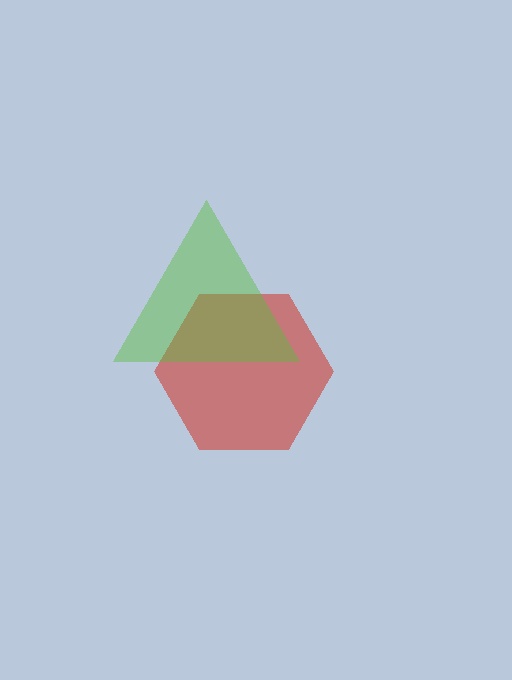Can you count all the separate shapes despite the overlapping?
Yes, there are 2 separate shapes.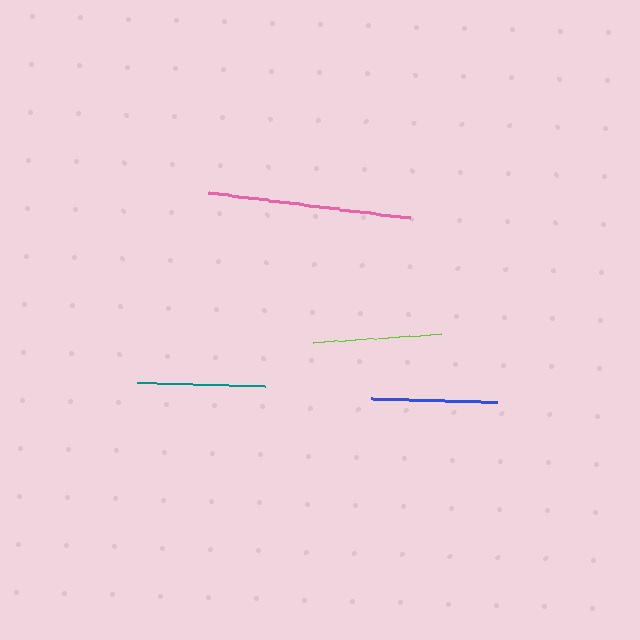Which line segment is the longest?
The pink line is the longest at approximately 203 pixels.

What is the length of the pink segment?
The pink segment is approximately 203 pixels long.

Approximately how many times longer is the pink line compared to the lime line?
The pink line is approximately 1.6 times the length of the lime line.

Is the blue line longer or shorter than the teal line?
The teal line is longer than the blue line.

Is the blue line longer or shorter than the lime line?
The lime line is longer than the blue line.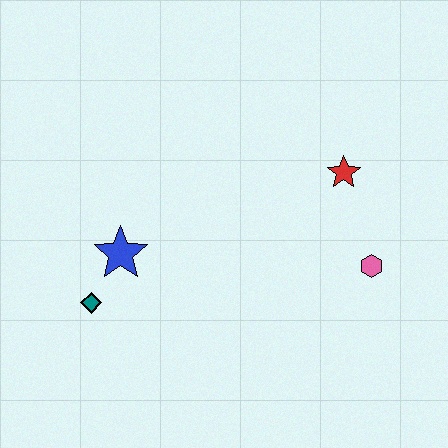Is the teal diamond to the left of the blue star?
Yes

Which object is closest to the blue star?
The teal diamond is closest to the blue star.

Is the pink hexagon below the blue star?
Yes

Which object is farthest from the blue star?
The pink hexagon is farthest from the blue star.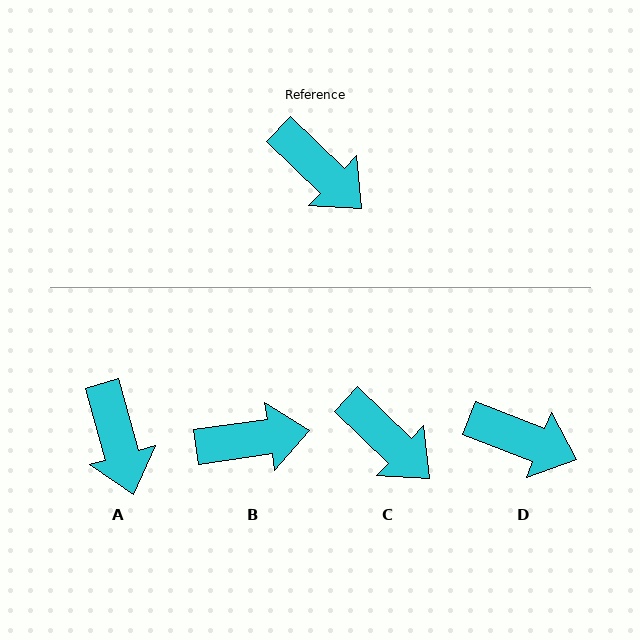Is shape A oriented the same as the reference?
No, it is off by about 30 degrees.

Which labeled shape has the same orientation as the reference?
C.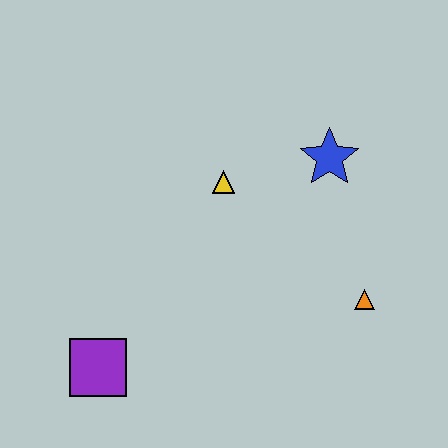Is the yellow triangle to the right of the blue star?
No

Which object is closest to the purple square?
The yellow triangle is closest to the purple square.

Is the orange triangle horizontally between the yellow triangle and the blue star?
No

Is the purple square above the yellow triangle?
No